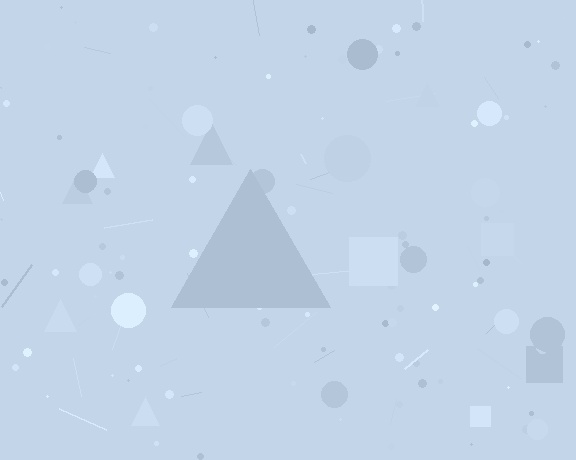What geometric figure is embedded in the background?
A triangle is embedded in the background.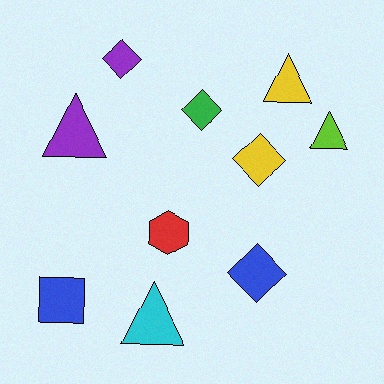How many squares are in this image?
There is 1 square.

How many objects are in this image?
There are 10 objects.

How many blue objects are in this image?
There are 2 blue objects.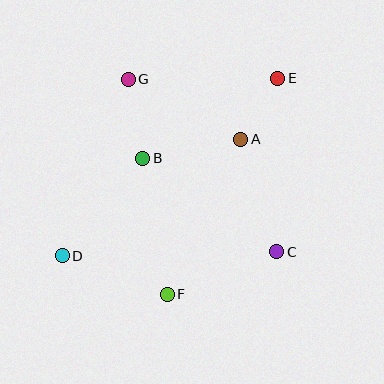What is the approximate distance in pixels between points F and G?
The distance between F and G is approximately 219 pixels.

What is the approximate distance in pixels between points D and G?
The distance between D and G is approximately 189 pixels.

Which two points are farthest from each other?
Points D and E are farthest from each other.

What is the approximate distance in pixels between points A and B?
The distance between A and B is approximately 100 pixels.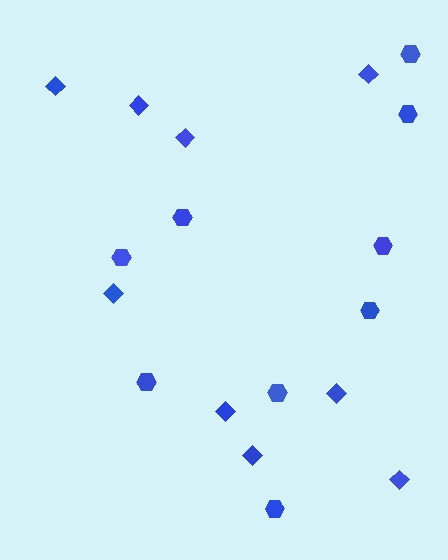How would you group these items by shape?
There are 2 groups: one group of hexagons (9) and one group of diamonds (9).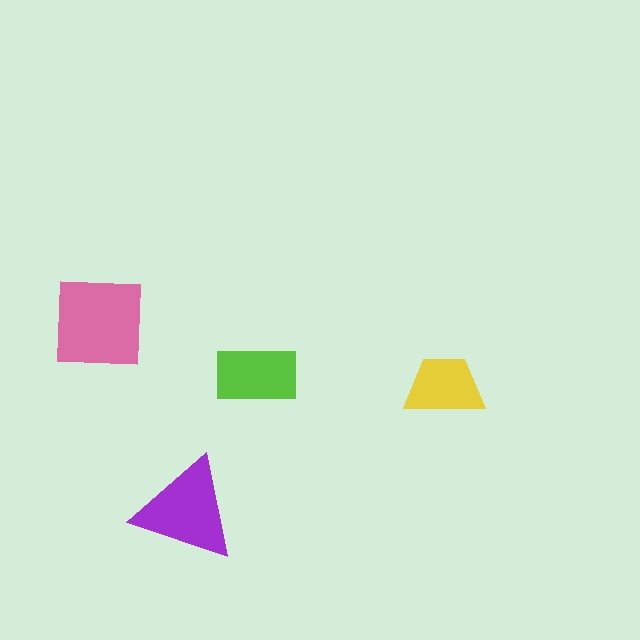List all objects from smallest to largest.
The yellow trapezoid, the lime rectangle, the purple triangle, the pink square.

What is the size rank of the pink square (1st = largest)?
1st.